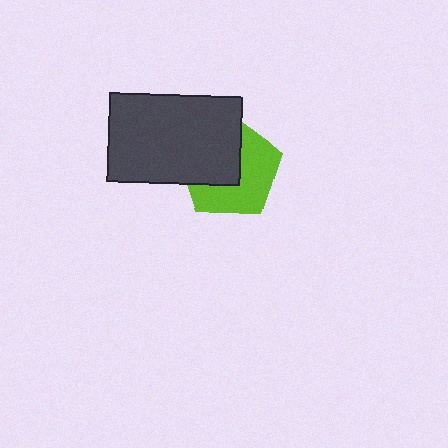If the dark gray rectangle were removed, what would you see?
You would see the complete lime pentagon.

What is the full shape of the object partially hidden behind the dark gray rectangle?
The partially hidden object is a lime pentagon.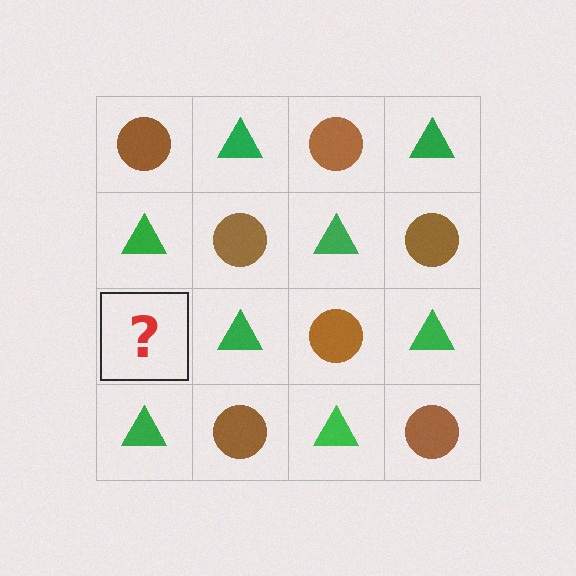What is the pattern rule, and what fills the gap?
The rule is that it alternates brown circle and green triangle in a checkerboard pattern. The gap should be filled with a brown circle.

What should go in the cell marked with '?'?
The missing cell should contain a brown circle.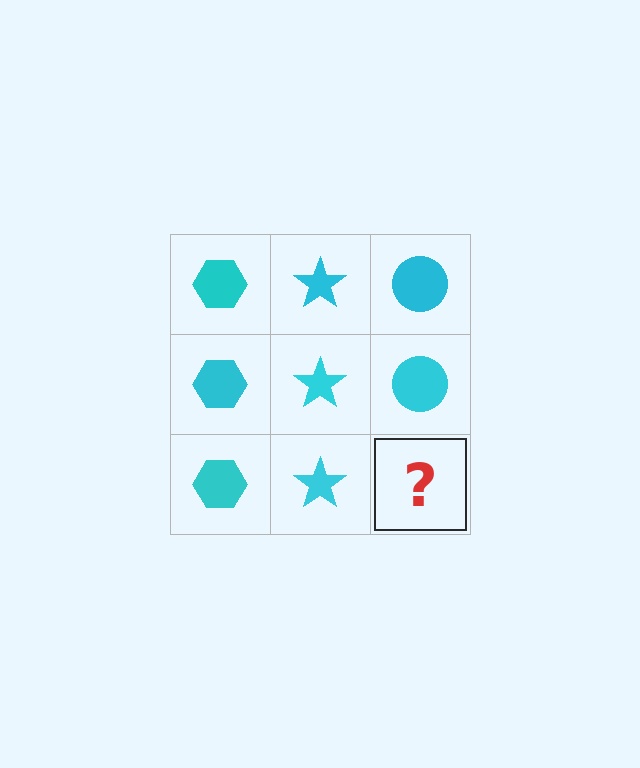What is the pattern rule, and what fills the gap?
The rule is that each column has a consistent shape. The gap should be filled with a cyan circle.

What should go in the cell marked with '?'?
The missing cell should contain a cyan circle.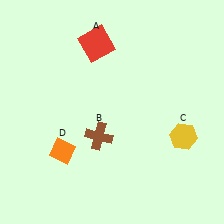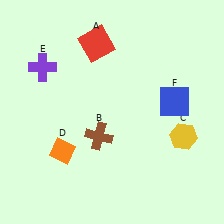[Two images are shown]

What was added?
A purple cross (E), a blue square (F) were added in Image 2.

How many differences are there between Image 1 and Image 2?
There are 2 differences between the two images.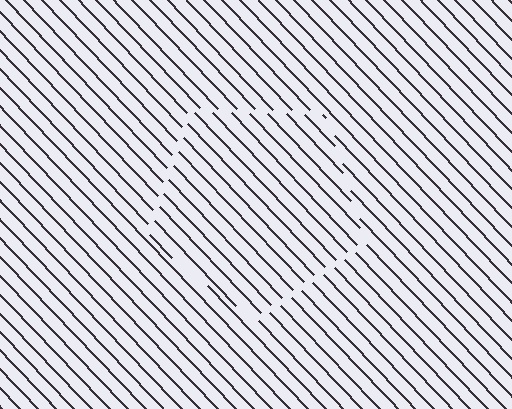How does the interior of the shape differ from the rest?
The interior of the shape contains the same grating, shifted by half a period — the contour is defined by the phase discontinuity where line-ends from the inner and outer gratings abut.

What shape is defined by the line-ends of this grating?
An illusory pentagon. The interior of the shape contains the same grating, shifted by half a period — the contour is defined by the phase discontinuity where line-ends from the inner and outer gratings abut.